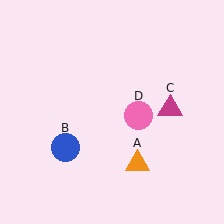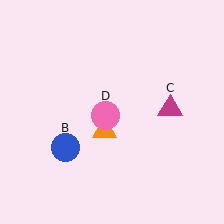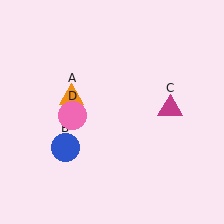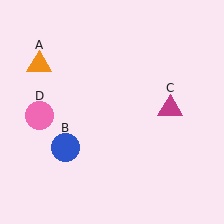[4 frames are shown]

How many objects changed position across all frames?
2 objects changed position: orange triangle (object A), pink circle (object D).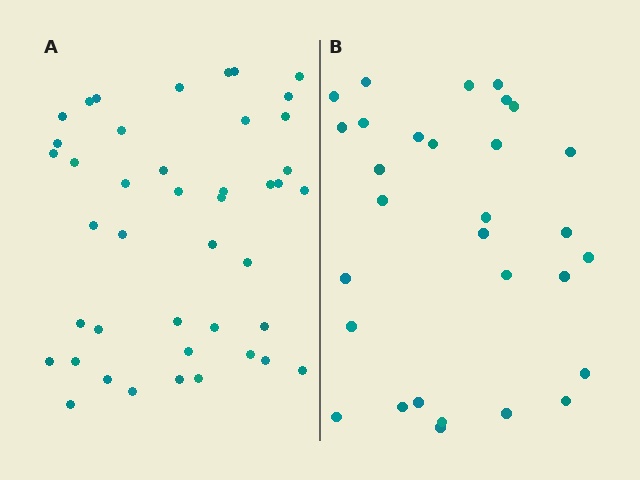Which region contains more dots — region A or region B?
Region A (the left region) has more dots.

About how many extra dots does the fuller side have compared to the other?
Region A has approximately 15 more dots than region B.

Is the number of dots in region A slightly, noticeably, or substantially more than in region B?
Region A has noticeably more, but not dramatically so. The ratio is roughly 1.4 to 1.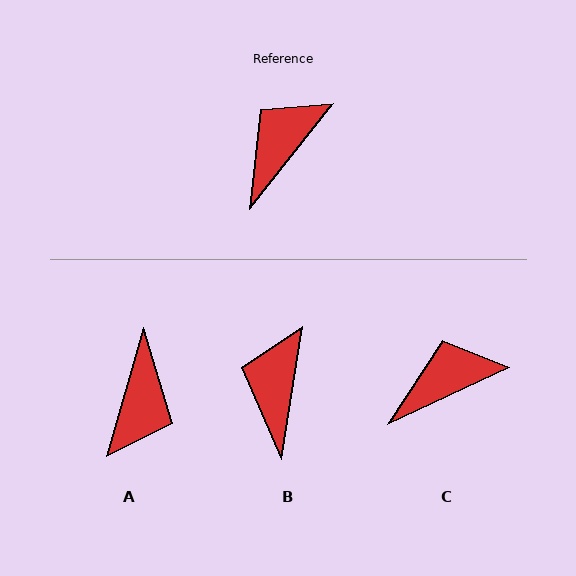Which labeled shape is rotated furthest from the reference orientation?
A, about 158 degrees away.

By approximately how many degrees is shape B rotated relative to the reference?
Approximately 30 degrees counter-clockwise.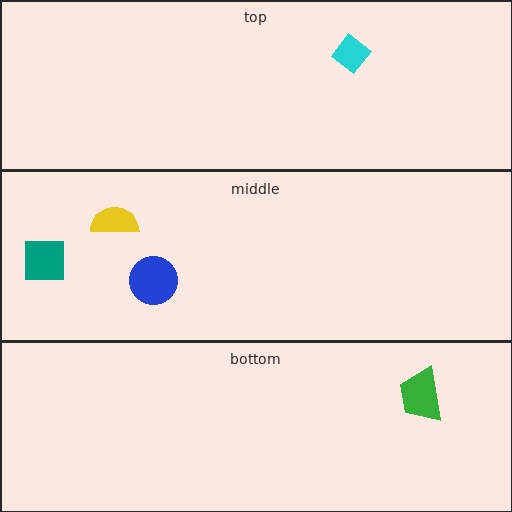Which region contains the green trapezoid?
The bottom region.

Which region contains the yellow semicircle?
The middle region.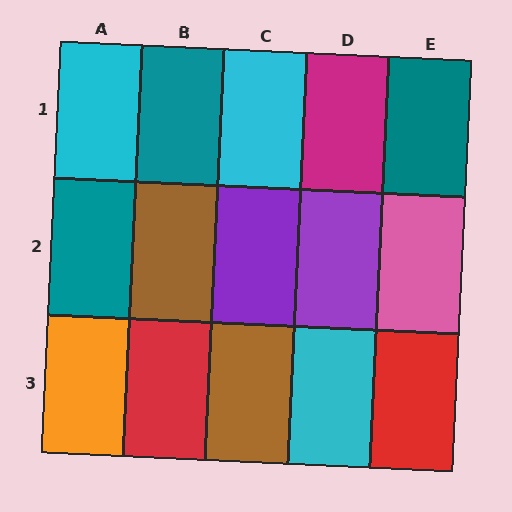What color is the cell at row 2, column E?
Pink.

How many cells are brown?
2 cells are brown.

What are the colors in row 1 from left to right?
Cyan, teal, cyan, magenta, teal.